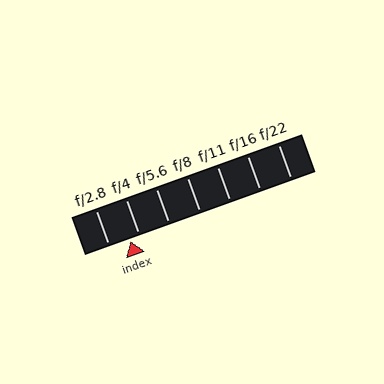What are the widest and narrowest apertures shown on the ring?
The widest aperture shown is f/2.8 and the narrowest is f/22.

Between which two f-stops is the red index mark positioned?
The index mark is between f/2.8 and f/4.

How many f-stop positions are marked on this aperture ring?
There are 7 f-stop positions marked.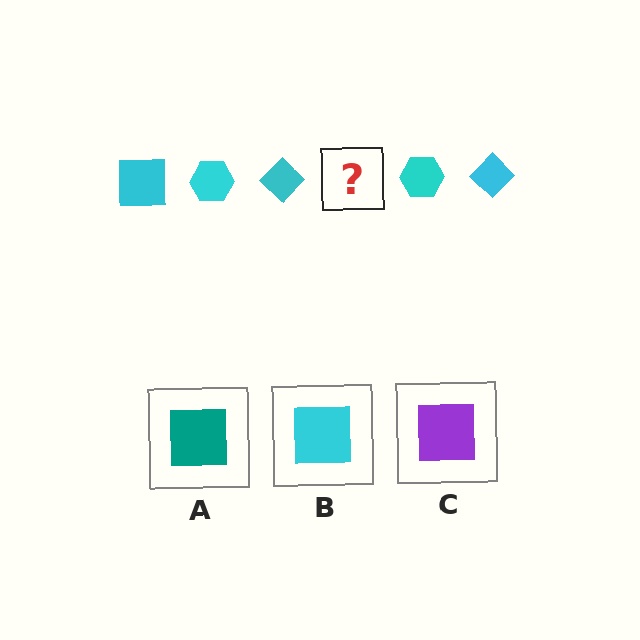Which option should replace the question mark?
Option B.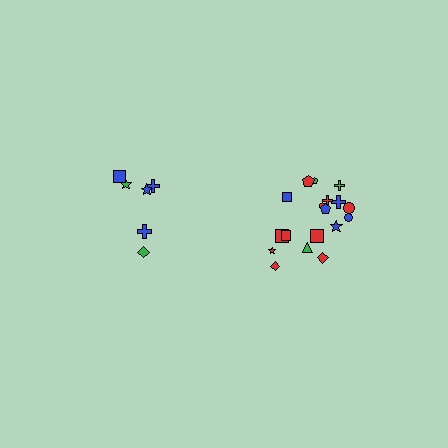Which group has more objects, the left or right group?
The right group.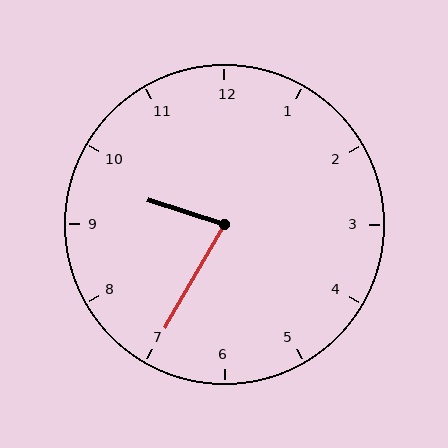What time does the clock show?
9:35.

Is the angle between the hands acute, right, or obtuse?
It is acute.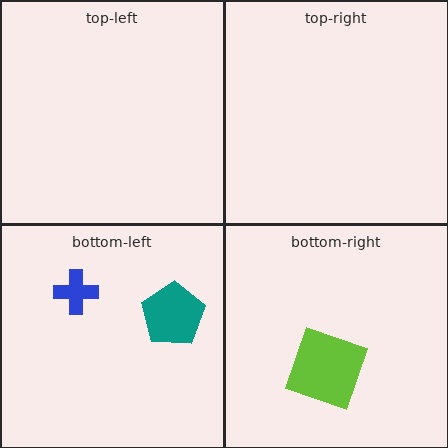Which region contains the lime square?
The bottom-right region.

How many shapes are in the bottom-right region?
1.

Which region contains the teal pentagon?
The bottom-left region.